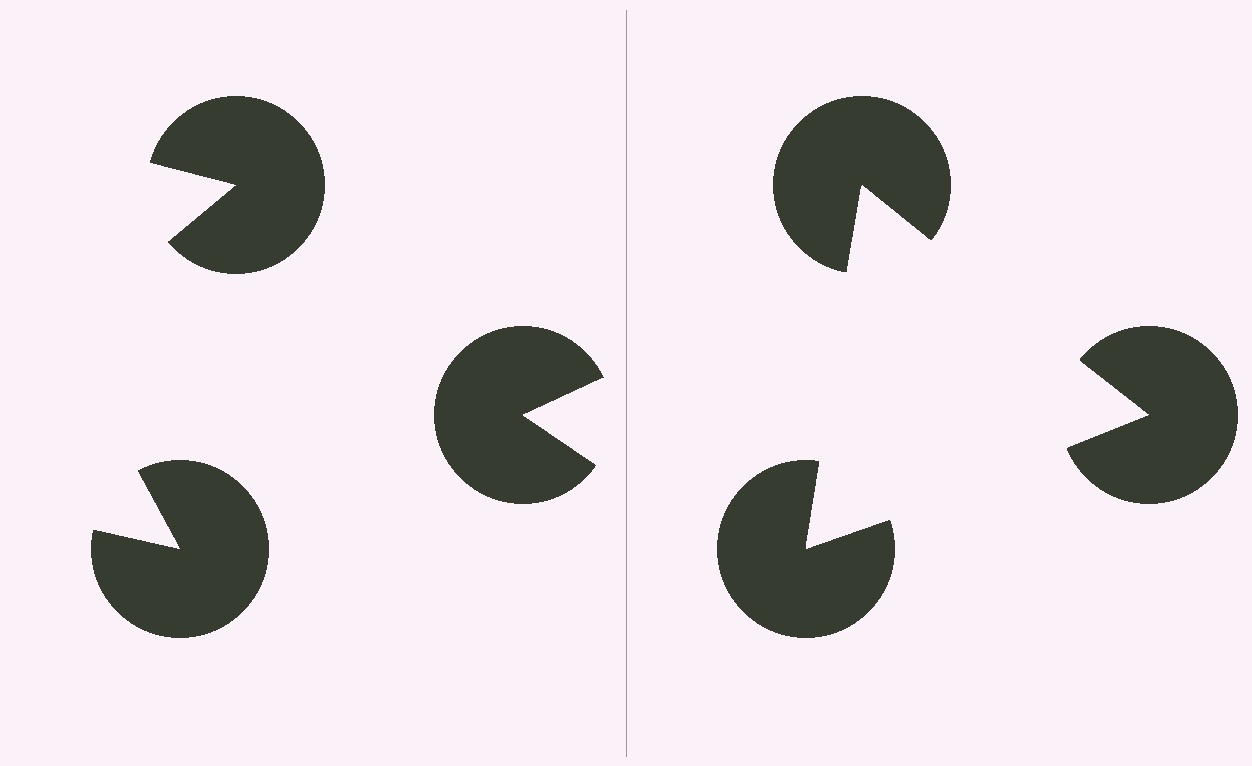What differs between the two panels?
The pac-man discs are positioned identically on both sides; only the wedge orientations differ. On the right they align to a triangle; on the left they are misaligned.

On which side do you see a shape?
An illusory triangle appears on the right side. On the left side the wedge cuts are rotated, so no coherent shape forms.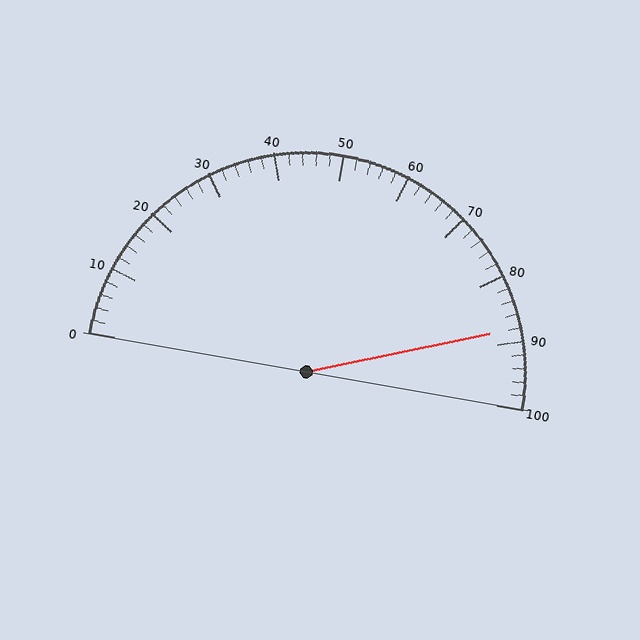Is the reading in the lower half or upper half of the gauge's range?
The reading is in the upper half of the range (0 to 100).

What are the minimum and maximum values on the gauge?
The gauge ranges from 0 to 100.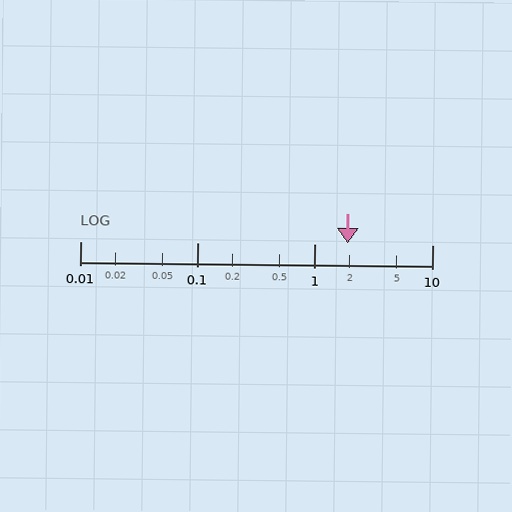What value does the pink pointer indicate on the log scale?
The pointer indicates approximately 1.9.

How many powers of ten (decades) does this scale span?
The scale spans 3 decades, from 0.01 to 10.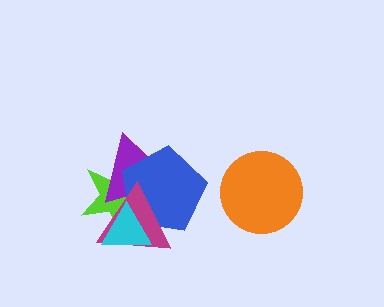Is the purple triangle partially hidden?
Yes, it is partially covered by another shape.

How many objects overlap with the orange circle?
0 objects overlap with the orange circle.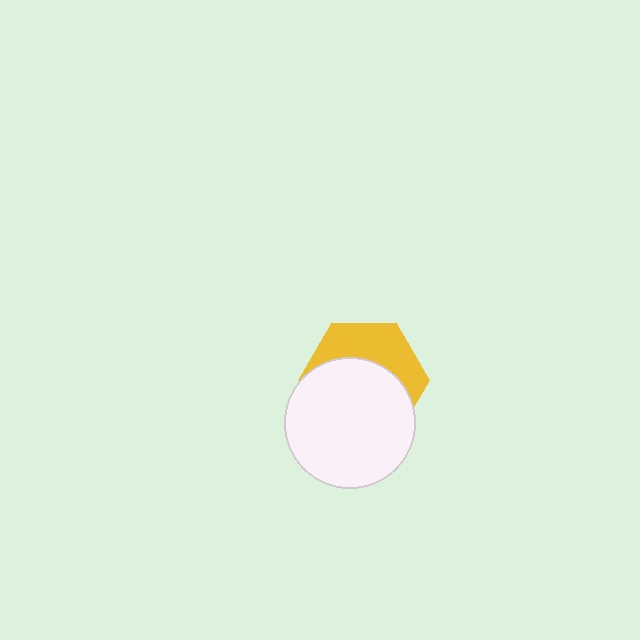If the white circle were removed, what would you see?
You would see the complete yellow hexagon.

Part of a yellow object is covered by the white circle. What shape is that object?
It is a hexagon.